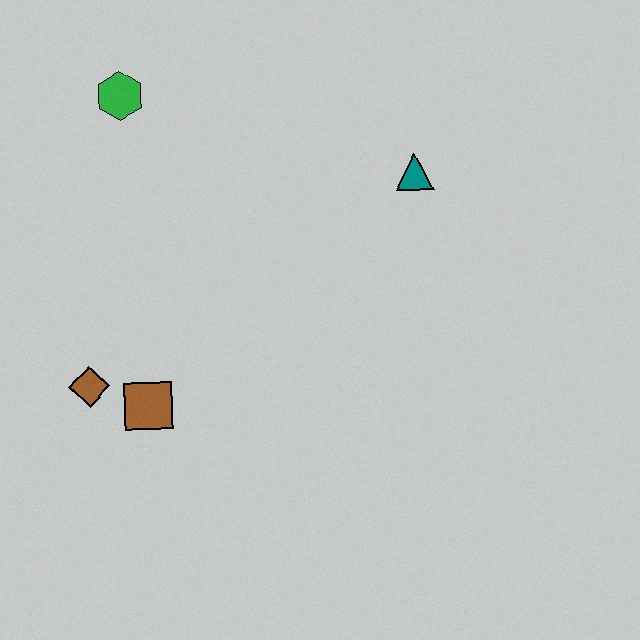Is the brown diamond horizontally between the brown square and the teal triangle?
No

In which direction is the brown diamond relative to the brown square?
The brown diamond is to the left of the brown square.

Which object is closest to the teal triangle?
The green hexagon is closest to the teal triangle.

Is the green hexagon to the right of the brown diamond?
Yes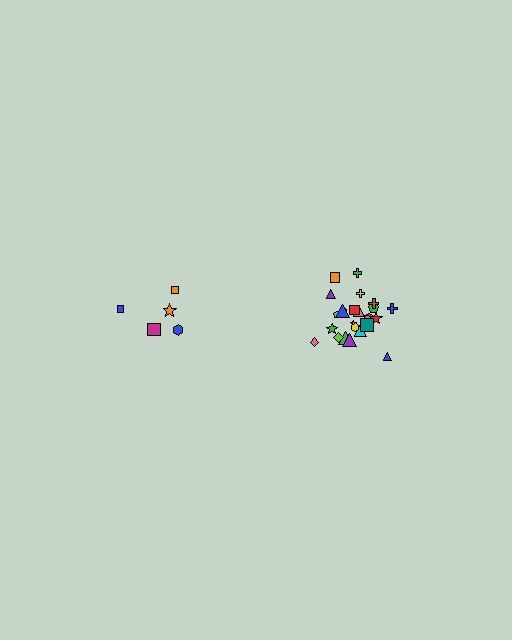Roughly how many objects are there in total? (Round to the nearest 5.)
Roughly 30 objects in total.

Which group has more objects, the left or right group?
The right group.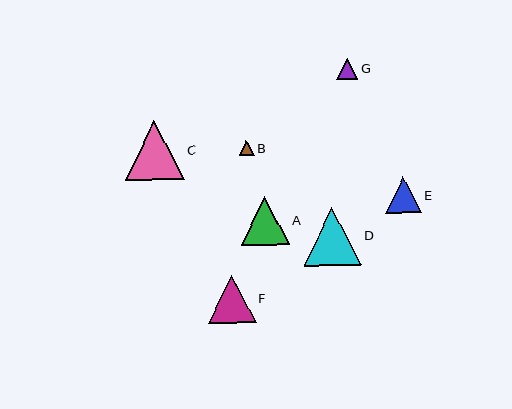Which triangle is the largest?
Triangle C is the largest with a size of approximately 59 pixels.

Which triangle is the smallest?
Triangle B is the smallest with a size of approximately 15 pixels.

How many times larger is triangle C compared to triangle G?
Triangle C is approximately 2.8 times the size of triangle G.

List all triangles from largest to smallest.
From largest to smallest: C, D, A, F, E, G, B.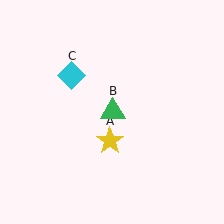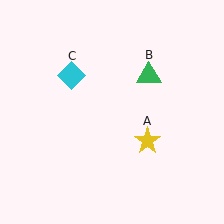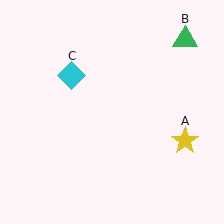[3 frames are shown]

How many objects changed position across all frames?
2 objects changed position: yellow star (object A), green triangle (object B).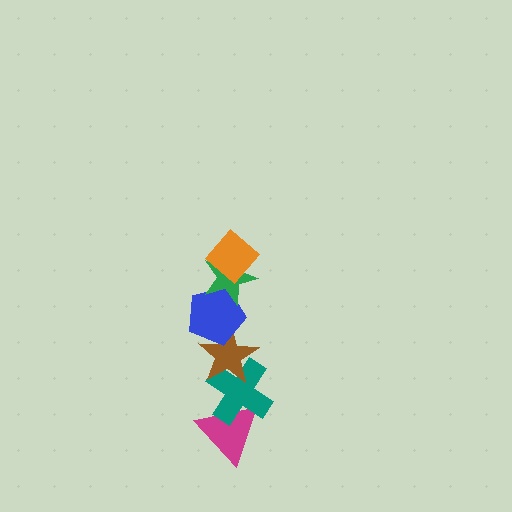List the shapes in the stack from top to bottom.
From top to bottom: the orange diamond, the green star, the blue pentagon, the brown star, the teal cross, the magenta triangle.